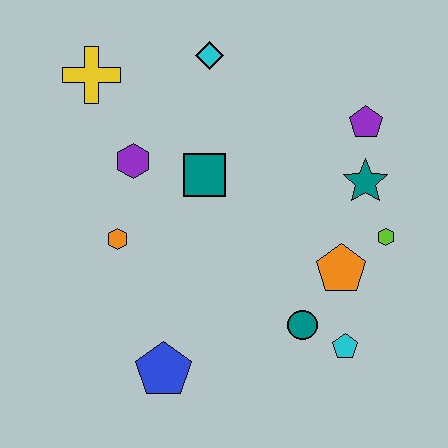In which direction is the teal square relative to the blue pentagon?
The teal square is above the blue pentagon.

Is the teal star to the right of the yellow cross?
Yes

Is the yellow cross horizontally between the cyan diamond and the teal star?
No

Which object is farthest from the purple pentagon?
The blue pentagon is farthest from the purple pentagon.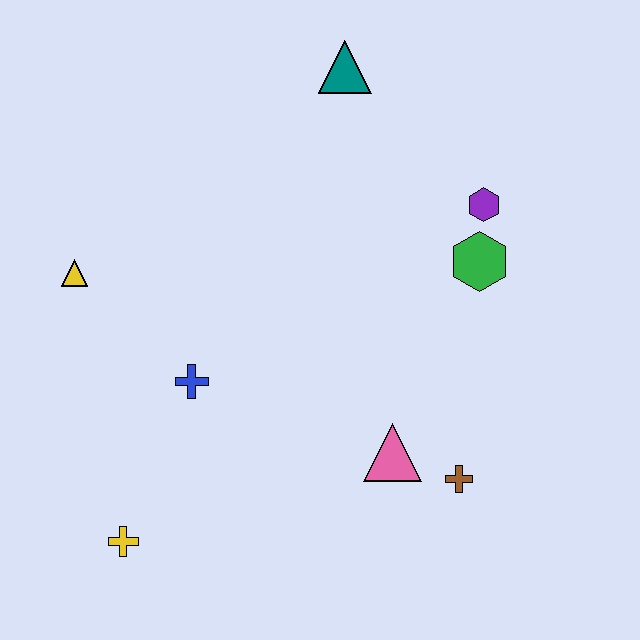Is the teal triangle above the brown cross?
Yes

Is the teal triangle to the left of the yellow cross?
No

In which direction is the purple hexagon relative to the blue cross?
The purple hexagon is to the right of the blue cross.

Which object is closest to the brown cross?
The pink triangle is closest to the brown cross.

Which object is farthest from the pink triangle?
The teal triangle is farthest from the pink triangle.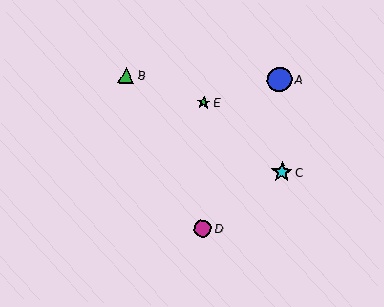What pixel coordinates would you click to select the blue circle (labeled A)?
Click at (280, 79) to select the blue circle A.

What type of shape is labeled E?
Shape E is a green star.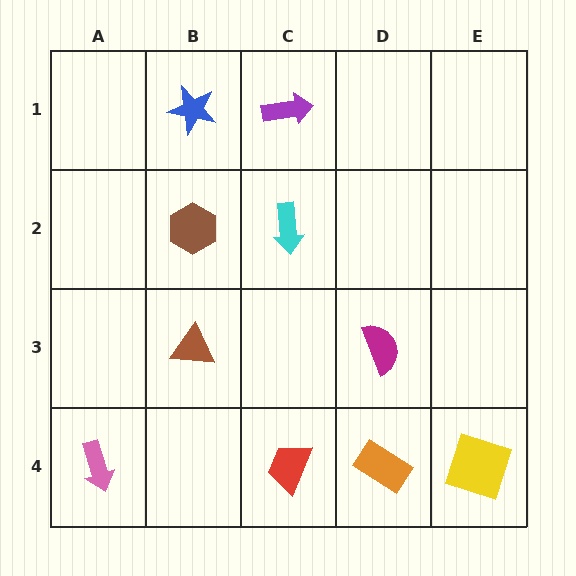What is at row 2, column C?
A cyan arrow.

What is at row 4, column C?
A red trapezoid.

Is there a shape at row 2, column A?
No, that cell is empty.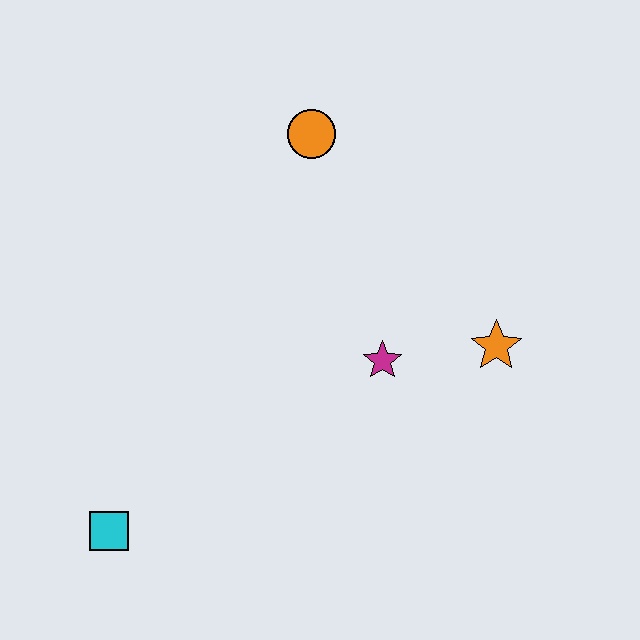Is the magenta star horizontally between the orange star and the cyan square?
Yes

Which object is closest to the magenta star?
The orange star is closest to the magenta star.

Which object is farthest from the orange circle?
The cyan square is farthest from the orange circle.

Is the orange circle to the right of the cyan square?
Yes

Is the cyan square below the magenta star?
Yes